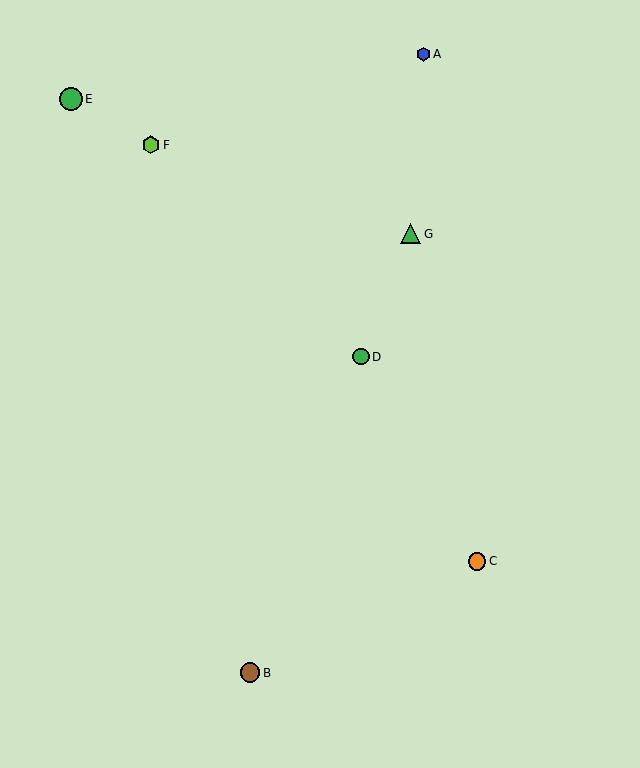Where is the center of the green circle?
The center of the green circle is at (361, 357).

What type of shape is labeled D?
Shape D is a green circle.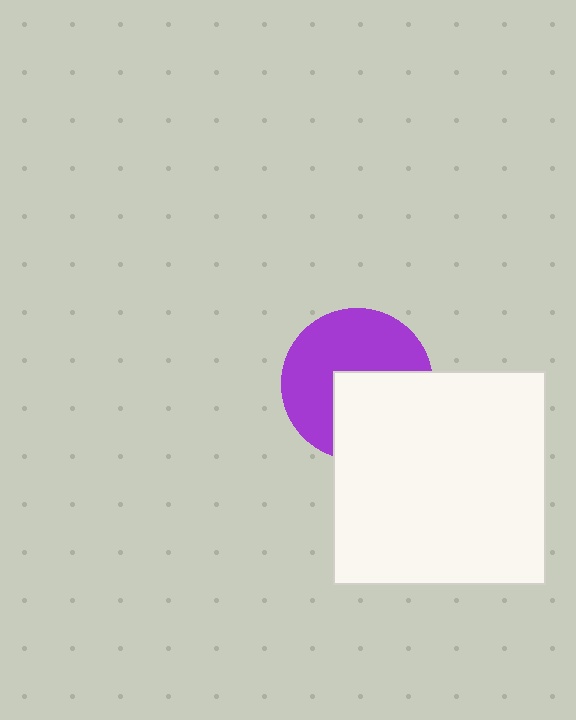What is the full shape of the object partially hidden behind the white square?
The partially hidden object is a purple circle.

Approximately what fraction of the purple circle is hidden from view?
Roughly 42% of the purple circle is hidden behind the white square.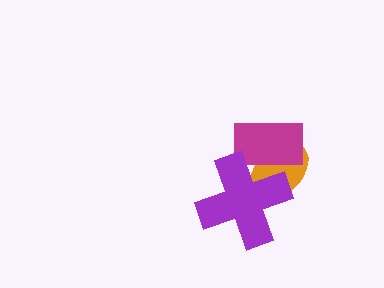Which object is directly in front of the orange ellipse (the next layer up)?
The magenta rectangle is directly in front of the orange ellipse.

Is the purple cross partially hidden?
No, no other shape covers it.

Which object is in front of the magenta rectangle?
The purple cross is in front of the magenta rectangle.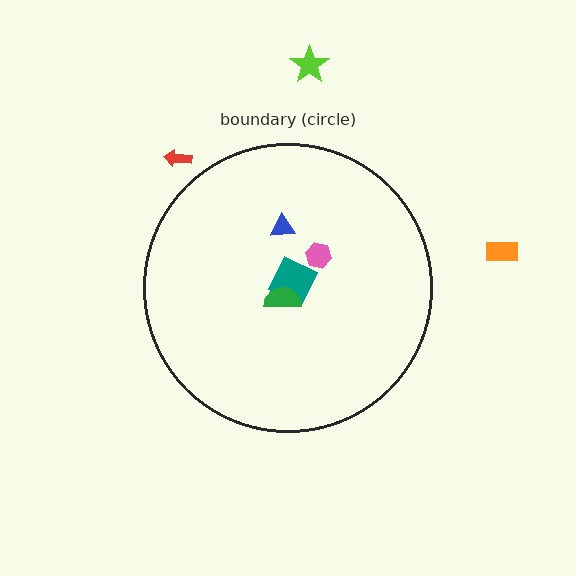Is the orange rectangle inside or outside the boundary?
Outside.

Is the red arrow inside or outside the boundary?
Outside.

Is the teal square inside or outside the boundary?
Inside.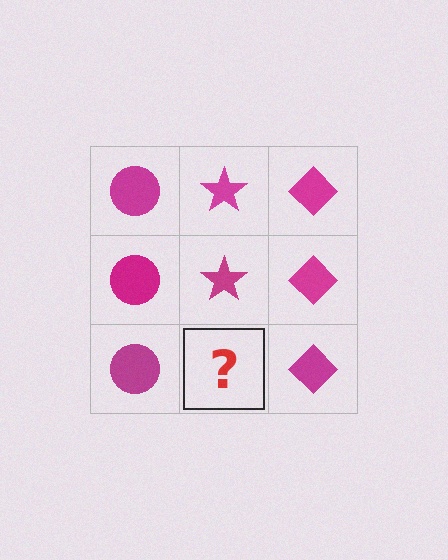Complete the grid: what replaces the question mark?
The question mark should be replaced with a magenta star.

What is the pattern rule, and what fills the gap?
The rule is that each column has a consistent shape. The gap should be filled with a magenta star.